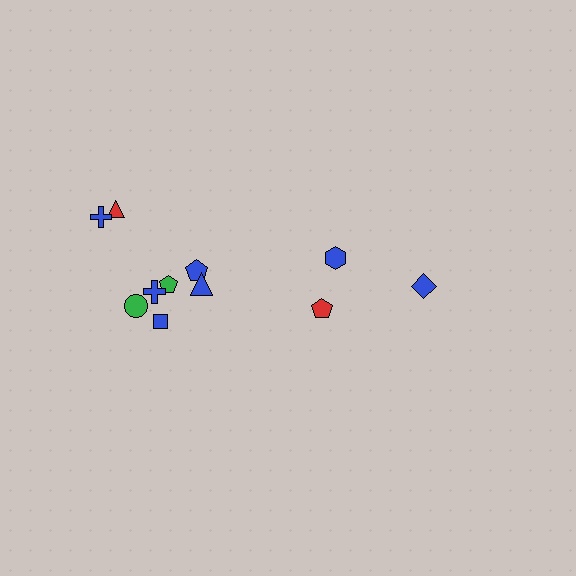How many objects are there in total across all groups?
There are 11 objects.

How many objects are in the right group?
There are 3 objects.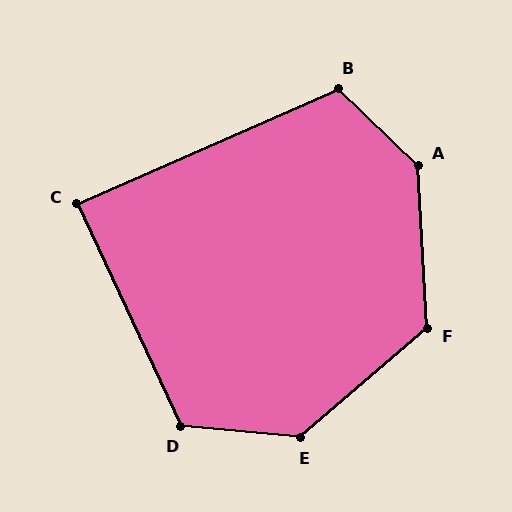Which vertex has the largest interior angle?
A, at approximately 137 degrees.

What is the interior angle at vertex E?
Approximately 134 degrees (obtuse).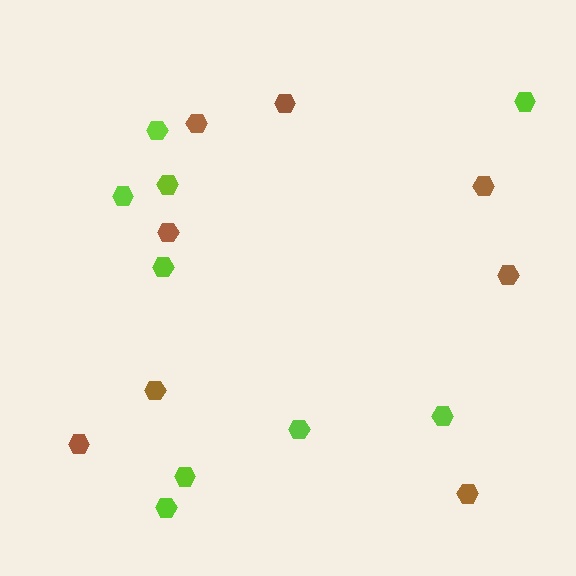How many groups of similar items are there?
There are 2 groups: one group of brown hexagons (8) and one group of lime hexagons (9).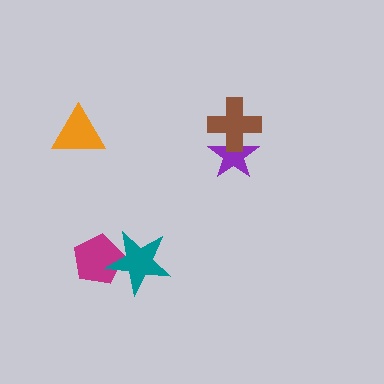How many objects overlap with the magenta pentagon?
1 object overlaps with the magenta pentagon.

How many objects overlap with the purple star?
1 object overlaps with the purple star.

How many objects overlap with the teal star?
1 object overlaps with the teal star.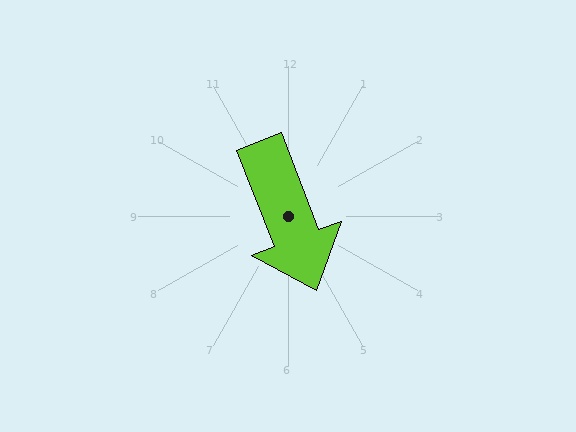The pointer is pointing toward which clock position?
Roughly 5 o'clock.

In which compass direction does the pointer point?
South.